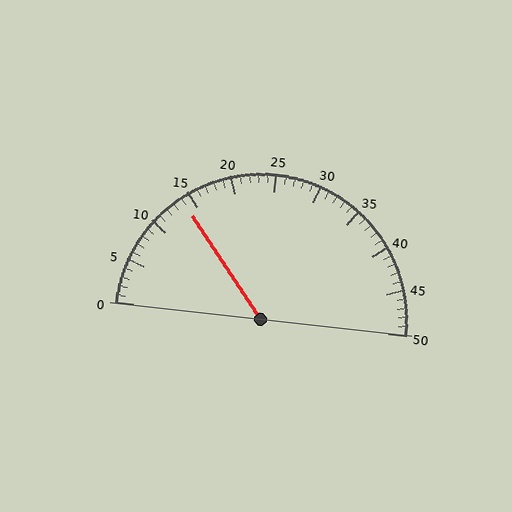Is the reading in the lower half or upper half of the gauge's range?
The reading is in the lower half of the range (0 to 50).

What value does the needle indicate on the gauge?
The needle indicates approximately 14.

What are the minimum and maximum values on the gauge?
The gauge ranges from 0 to 50.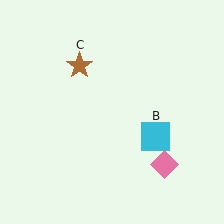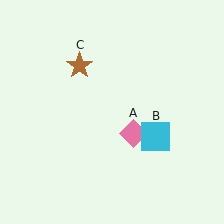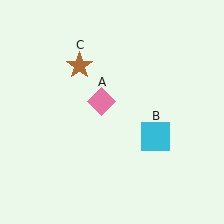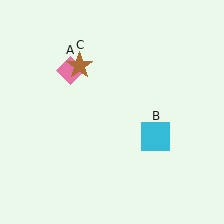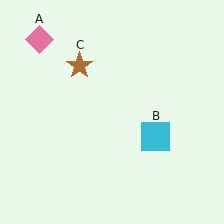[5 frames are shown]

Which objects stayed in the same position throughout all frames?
Cyan square (object B) and brown star (object C) remained stationary.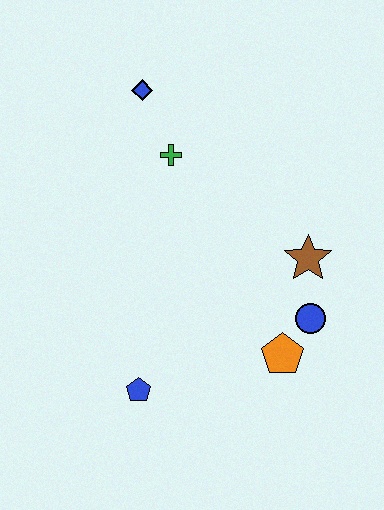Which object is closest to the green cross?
The blue diamond is closest to the green cross.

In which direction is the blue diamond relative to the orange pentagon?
The blue diamond is above the orange pentagon.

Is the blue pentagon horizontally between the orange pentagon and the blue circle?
No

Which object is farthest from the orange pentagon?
The blue diamond is farthest from the orange pentagon.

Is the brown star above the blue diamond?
No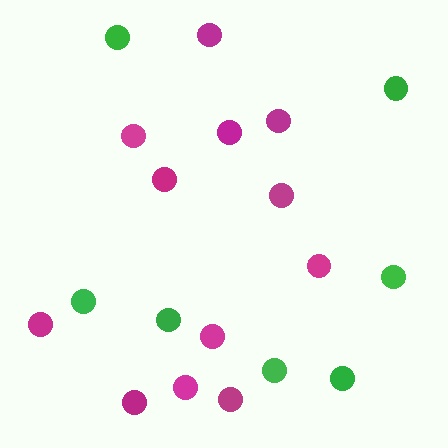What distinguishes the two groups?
There are 2 groups: one group of green circles (7) and one group of magenta circles (12).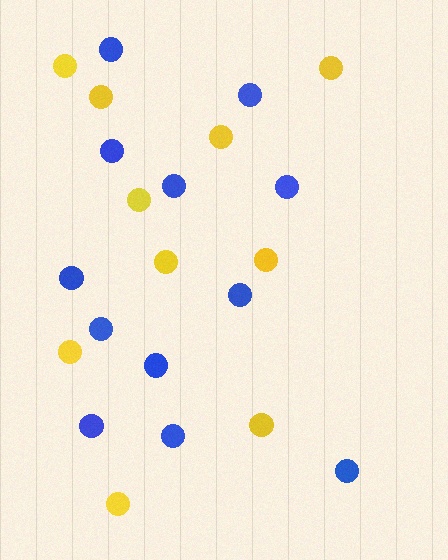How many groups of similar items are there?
There are 2 groups: one group of blue circles (12) and one group of yellow circles (10).